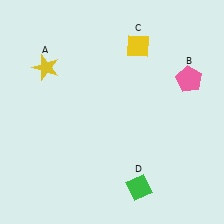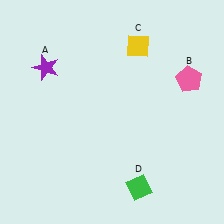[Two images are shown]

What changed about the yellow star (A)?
In Image 1, A is yellow. In Image 2, it changed to purple.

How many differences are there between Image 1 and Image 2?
There is 1 difference between the two images.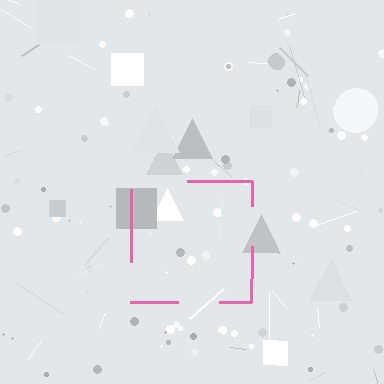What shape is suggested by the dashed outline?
The dashed outline suggests a square.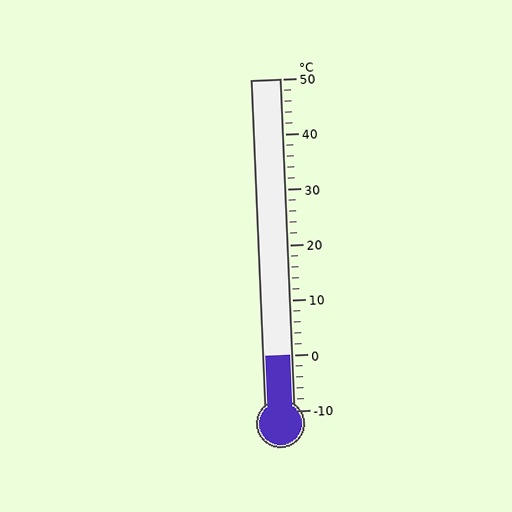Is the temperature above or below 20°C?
The temperature is below 20°C.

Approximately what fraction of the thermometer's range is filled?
The thermometer is filled to approximately 15% of its range.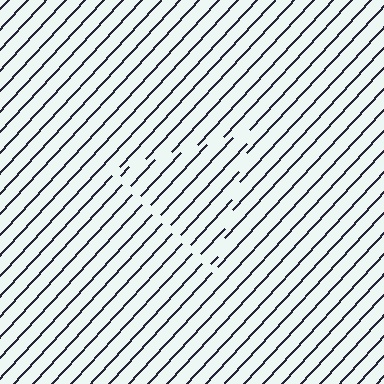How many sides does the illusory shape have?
3 sides — the line-ends trace a triangle.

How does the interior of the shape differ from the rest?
The interior of the shape contains the same grating, shifted by half a period — the contour is defined by the phase discontinuity where line-ends from the inner and outer gratings abut.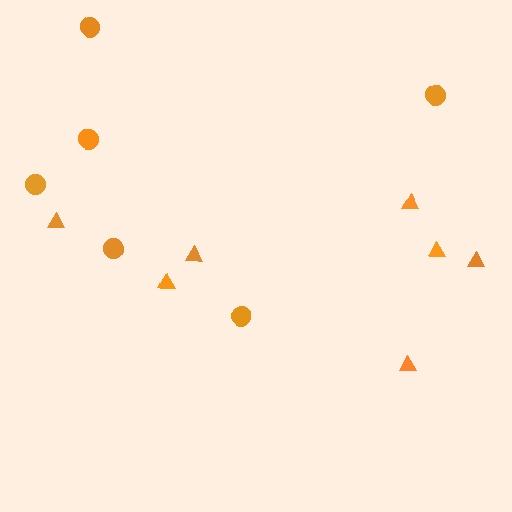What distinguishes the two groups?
There are 2 groups: one group of triangles (7) and one group of circles (6).